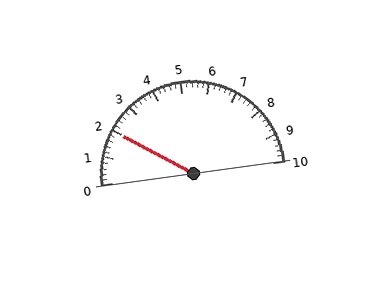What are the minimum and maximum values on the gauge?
The gauge ranges from 0 to 10.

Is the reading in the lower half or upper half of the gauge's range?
The reading is in the lower half of the range (0 to 10).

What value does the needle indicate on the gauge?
The needle indicates approximately 2.0.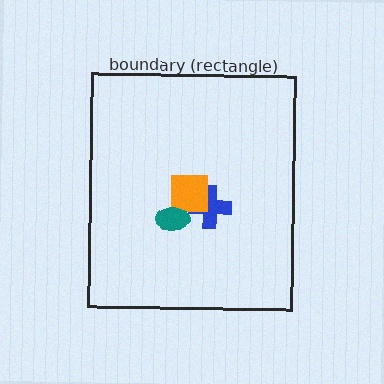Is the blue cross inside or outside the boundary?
Inside.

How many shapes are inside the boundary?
3 inside, 0 outside.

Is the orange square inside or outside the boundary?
Inside.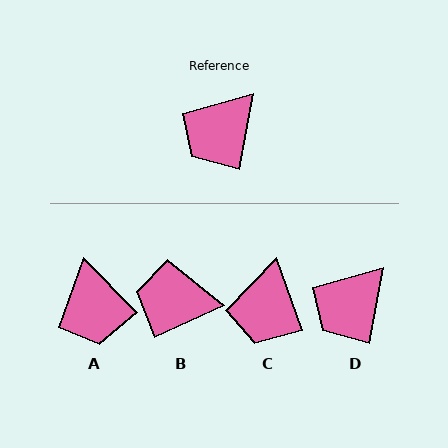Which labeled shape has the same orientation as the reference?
D.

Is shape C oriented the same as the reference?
No, it is off by about 30 degrees.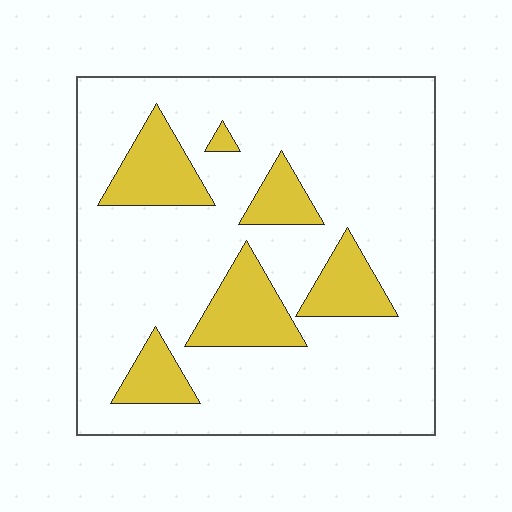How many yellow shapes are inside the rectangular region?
6.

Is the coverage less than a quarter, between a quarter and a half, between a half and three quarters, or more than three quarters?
Less than a quarter.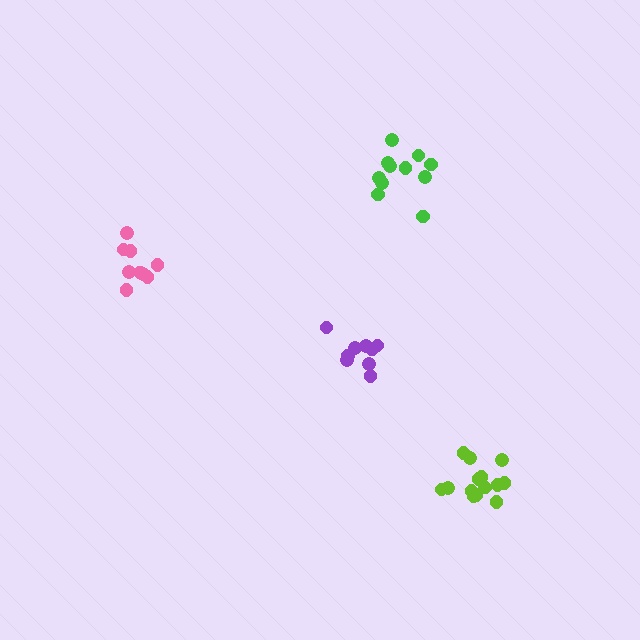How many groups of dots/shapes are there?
There are 4 groups.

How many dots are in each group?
Group 1: 11 dots, Group 2: 9 dots, Group 3: 9 dots, Group 4: 14 dots (43 total).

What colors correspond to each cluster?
The clusters are colored: green, pink, purple, lime.